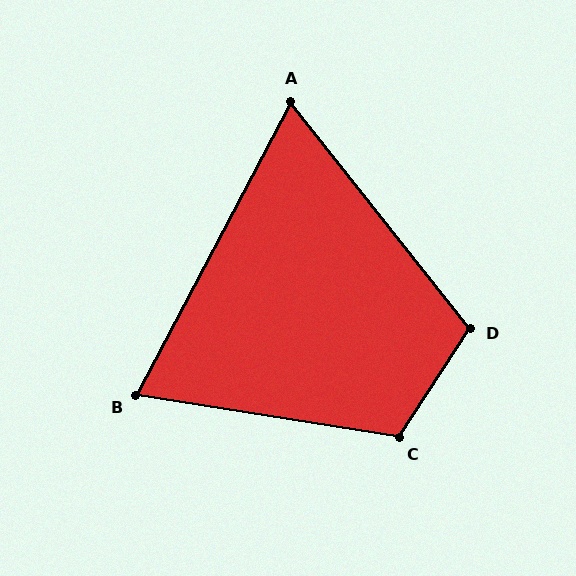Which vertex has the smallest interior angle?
A, at approximately 66 degrees.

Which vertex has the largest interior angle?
C, at approximately 114 degrees.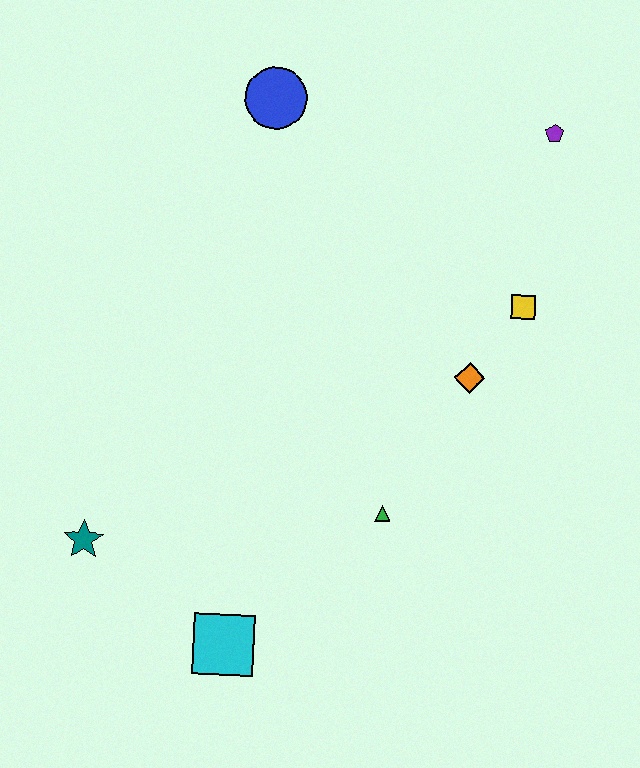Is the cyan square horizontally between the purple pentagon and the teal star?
Yes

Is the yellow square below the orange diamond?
No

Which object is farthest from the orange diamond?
The teal star is farthest from the orange diamond.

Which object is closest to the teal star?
The cyan square is closest to the teal star.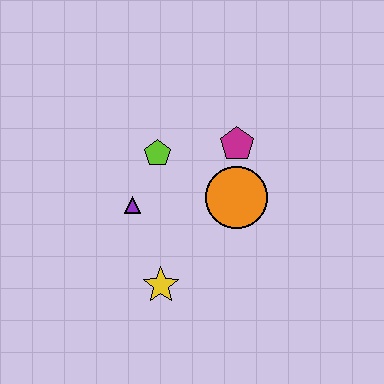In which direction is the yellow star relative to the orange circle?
The yellow star is below the orange circle.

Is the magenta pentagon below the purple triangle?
No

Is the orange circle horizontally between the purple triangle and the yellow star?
No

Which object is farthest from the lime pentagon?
The yellow star is farthest from the lime pentagon.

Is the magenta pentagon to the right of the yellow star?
Yes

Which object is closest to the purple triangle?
The lime pentagon is closest to the purple triangle.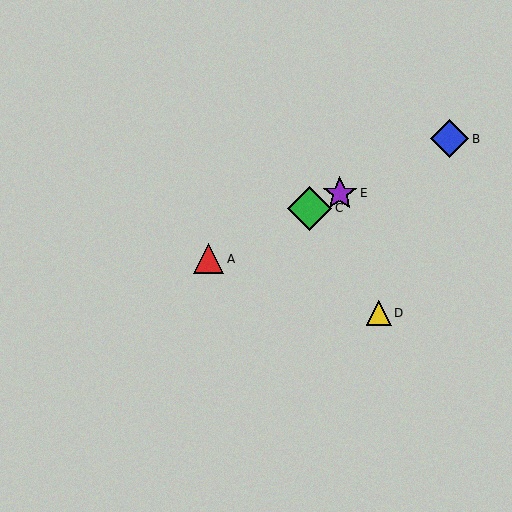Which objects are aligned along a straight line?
Objects A, B, C, E are aligned along a straight line.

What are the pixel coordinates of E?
Object E is at (340, 193).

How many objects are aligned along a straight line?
4 objects (A, B, C, E) are aligned along a straight line.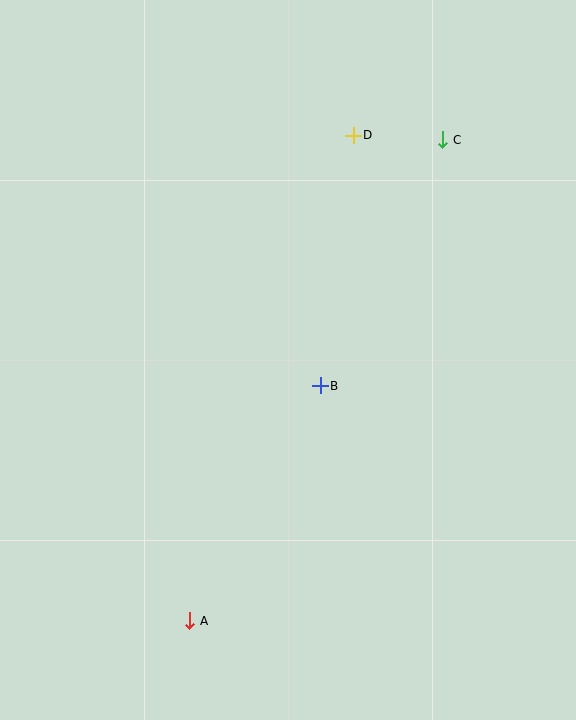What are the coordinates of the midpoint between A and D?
The midpoint between A and D is at (271, 378).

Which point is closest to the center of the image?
Point B at (320, 386) is closest to the center.